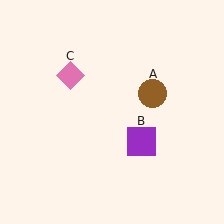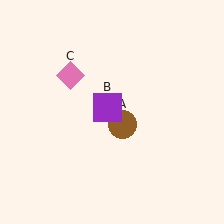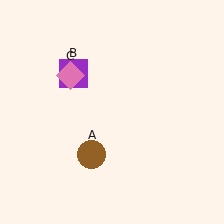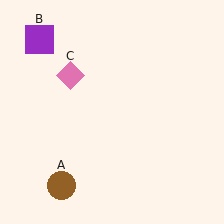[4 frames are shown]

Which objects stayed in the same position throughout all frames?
Pink diamond (object C) remained stationary.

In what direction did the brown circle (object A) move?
The brown circle (object A) moved down and to the left.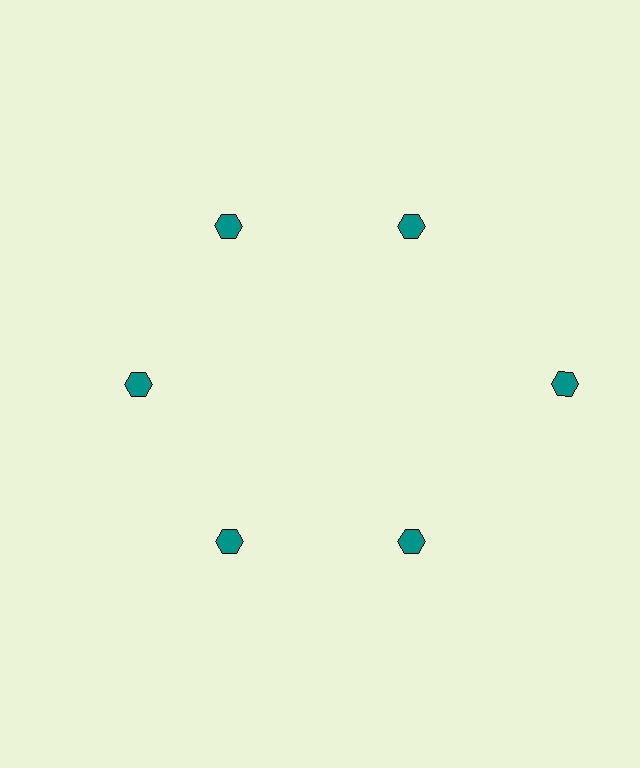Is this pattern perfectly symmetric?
No. The 6 teal hexagons are arranged in a ring, but one element near the 3 o'clock position is pushed outward from the center, breaking the 6-fold rotational symmetry.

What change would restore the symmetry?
The symmetry would be restored by moving it inward, back onto the ring so that all 6 hexagons sit at equal angles and equal distance from the center.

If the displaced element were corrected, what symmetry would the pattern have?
It would have 6-fold rotational symmetry — the pattern would map onto itself every 60 degrees.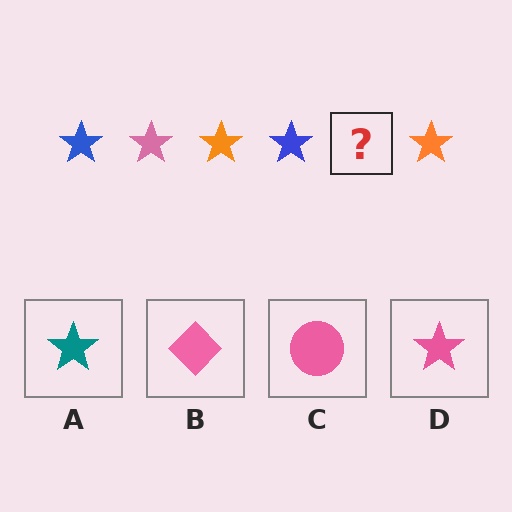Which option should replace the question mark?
Option D.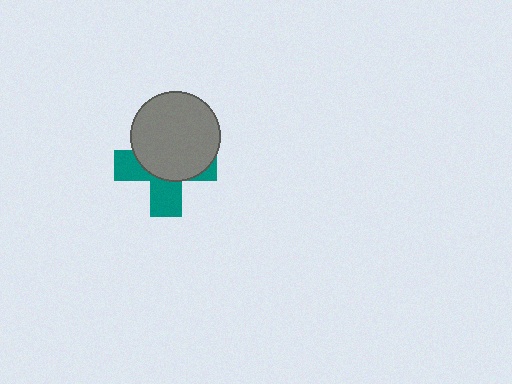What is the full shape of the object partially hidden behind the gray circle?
The partially hidden object is a teal cross.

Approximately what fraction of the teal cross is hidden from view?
Roughly 57% of the teal cross is hidden behind the gray circle.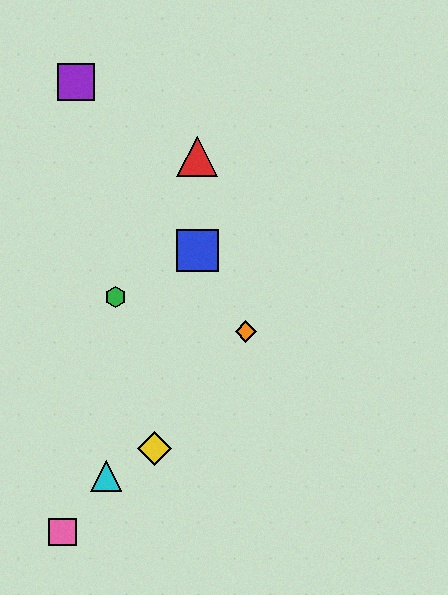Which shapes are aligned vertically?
The red triangle, the blue square are aligned vertically.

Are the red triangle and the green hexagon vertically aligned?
No, the red triangle is at x≈197 and the green hexagon is at x≈115.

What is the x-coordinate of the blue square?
The blue square is at x≈197.